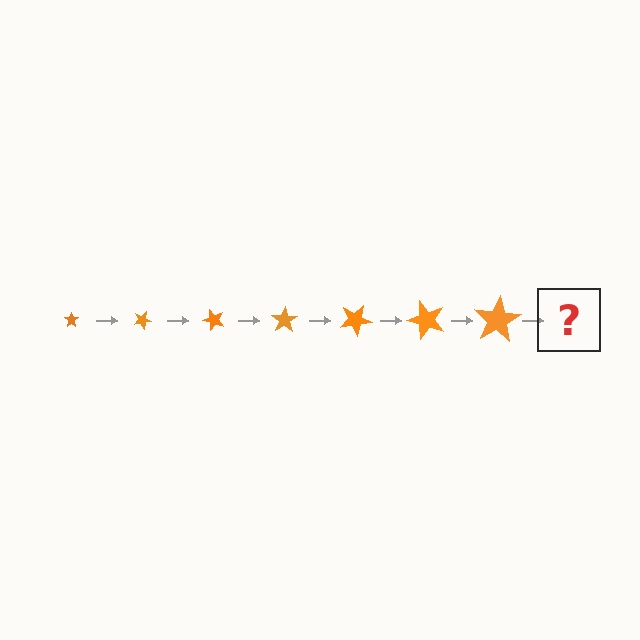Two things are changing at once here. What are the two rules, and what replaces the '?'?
The two rules are that the star grows larger each step and it rotates 25 degrees each step. The '?' should be a star, larger than the previous one and rotated 175 degrees from the start.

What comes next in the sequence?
The next element should be a star, larger than the previous one and rotated 175 degrees from the start.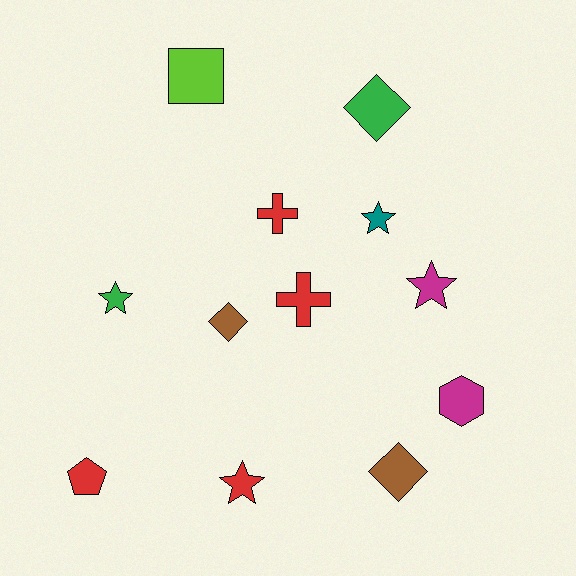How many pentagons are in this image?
There is 1 pentagon.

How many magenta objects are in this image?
There are 2 magenta objects.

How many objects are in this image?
There are 12 objects.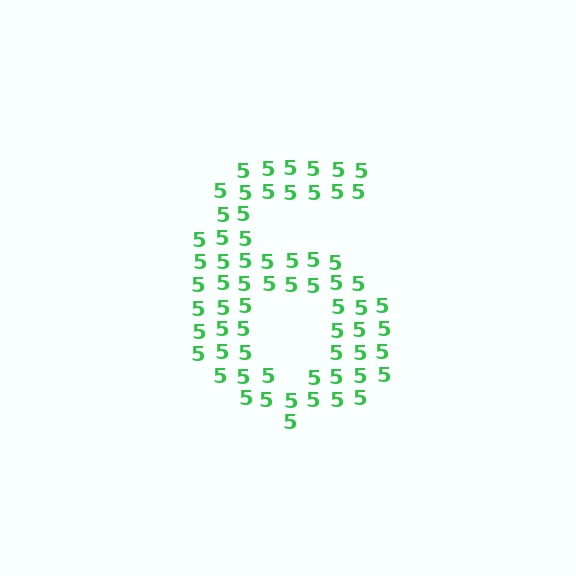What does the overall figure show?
The overall figure shows the digit 6.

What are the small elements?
The small elements are digit 5's.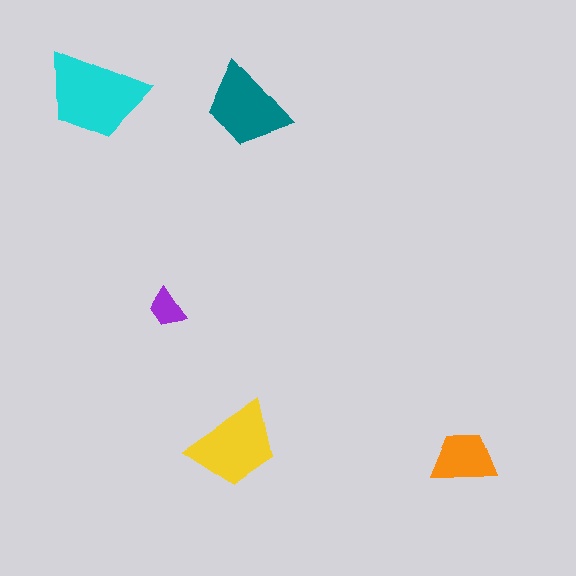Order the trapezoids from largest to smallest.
the cyan one, the yellow one, the teal one, the orange one, the purple one.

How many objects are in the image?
There are 5 objects in the image.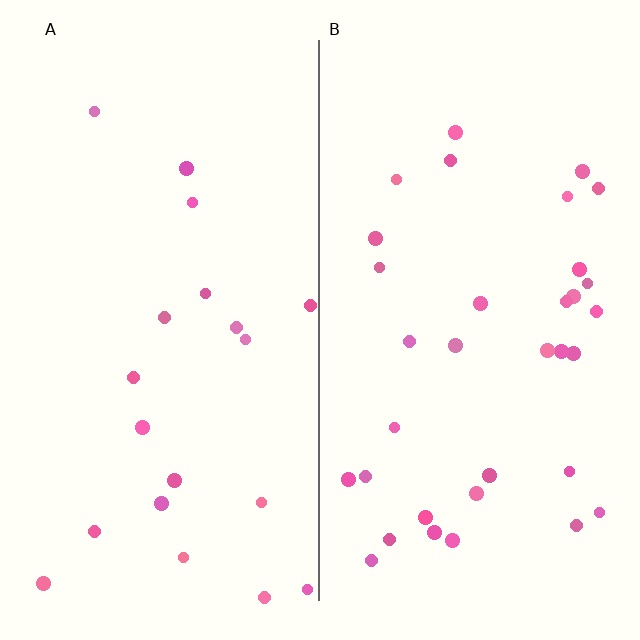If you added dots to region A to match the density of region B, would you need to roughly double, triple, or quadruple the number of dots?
Approximately double.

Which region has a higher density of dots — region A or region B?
B (the right).